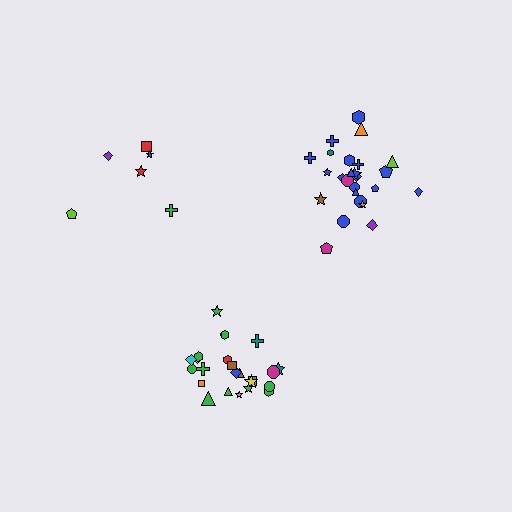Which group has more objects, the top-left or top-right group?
The top-right group.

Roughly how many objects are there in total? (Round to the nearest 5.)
Roughly 55 objects in total.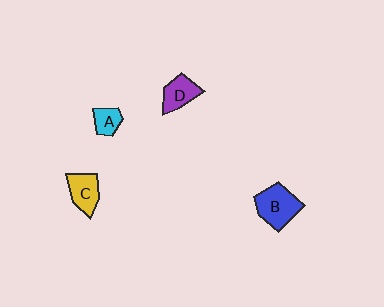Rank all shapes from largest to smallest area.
From largest to smallest: B (blue), C (yellow), D (purple), A (cyan).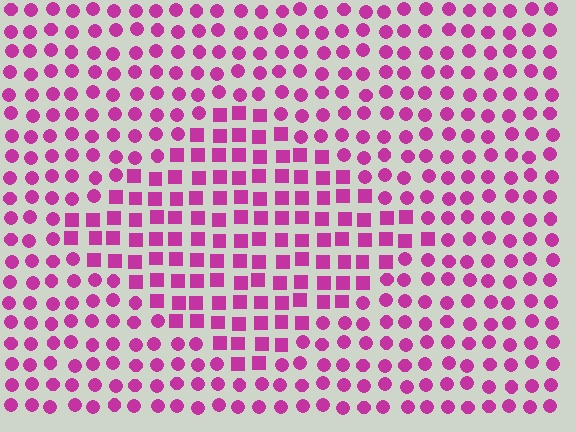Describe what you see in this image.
The image is filled with small magenta elements arranged in a uniform grid. A diamond-shaped region contains squares, while the surrounding area contains circles. The boundary is defined purely by the change in element shape.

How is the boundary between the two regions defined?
The boundary is defined by a change in element shape: squares inside vs. circles outside. All elements share the same color and spacing.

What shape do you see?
I see a diamond.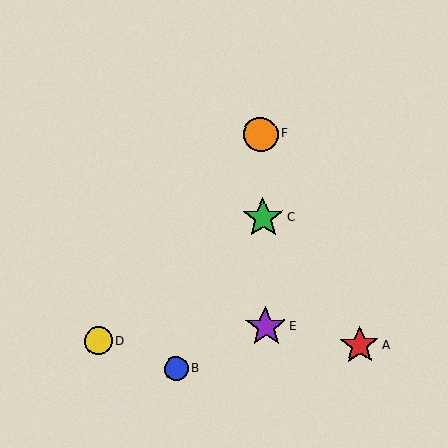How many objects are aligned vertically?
3 objects (C, E, F) are aligned vertically.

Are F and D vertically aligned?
No, F is at x≈261 and D is at x≈98.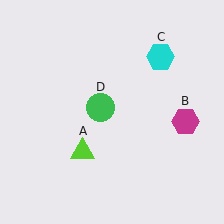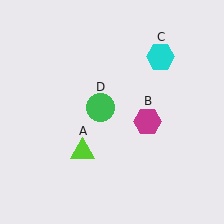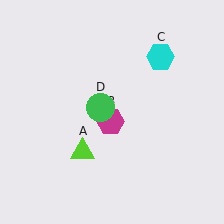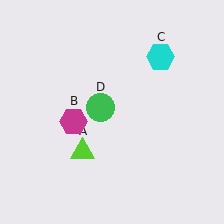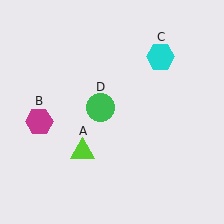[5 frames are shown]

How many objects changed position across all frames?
1 object changed position: magenta hexagon (object B).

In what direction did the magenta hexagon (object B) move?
The magenta hexagon (object B) moved left.